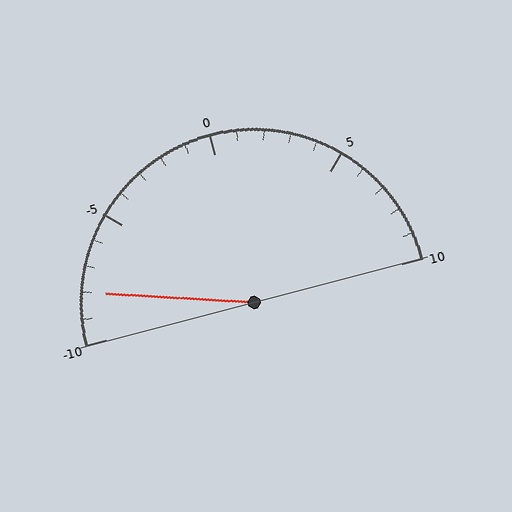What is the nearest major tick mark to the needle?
The nearest major tick mark is -10.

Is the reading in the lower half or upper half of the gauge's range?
The reading is in the lower half of the range (-10 to 10).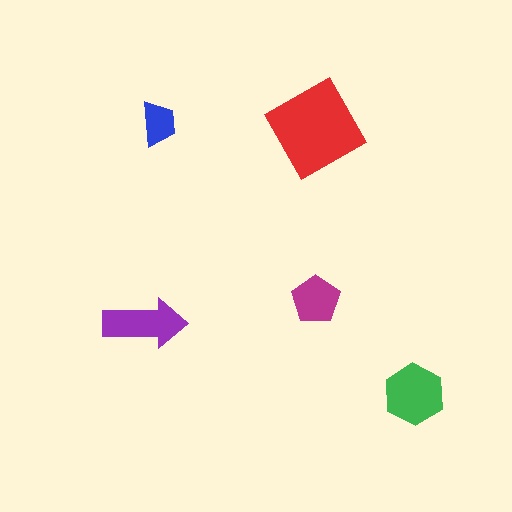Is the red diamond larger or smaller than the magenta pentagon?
Larger.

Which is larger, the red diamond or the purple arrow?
The red diamond.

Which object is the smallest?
The blue trapezoid.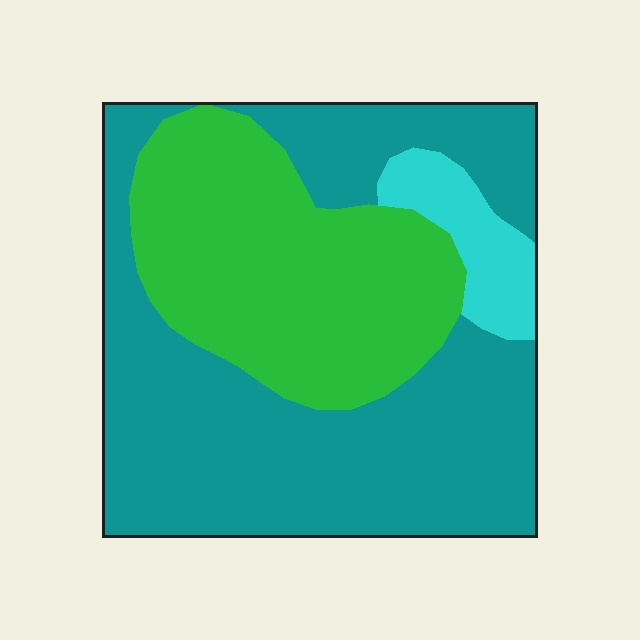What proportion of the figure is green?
Green takes up between a third and a half of the figure.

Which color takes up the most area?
Teal, at roughly 60%.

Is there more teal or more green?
Teal.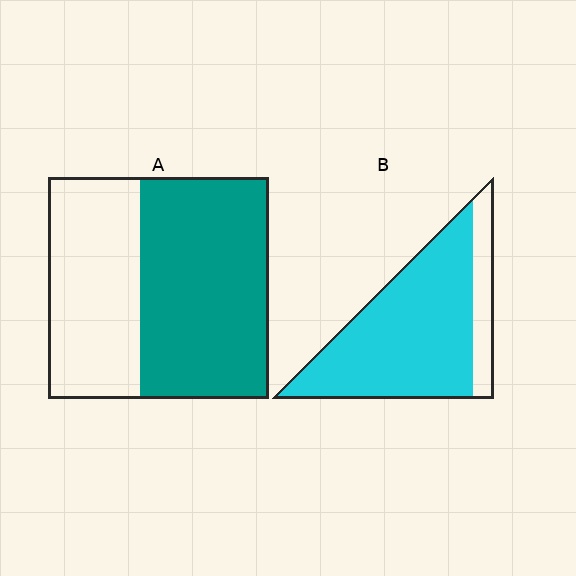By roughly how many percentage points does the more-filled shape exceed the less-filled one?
By roughly 25 percentage points (B over A).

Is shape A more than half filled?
Yes.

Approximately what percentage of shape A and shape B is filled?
A is approximately 60% and B is approximately 80%.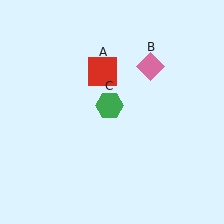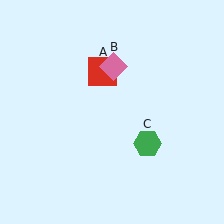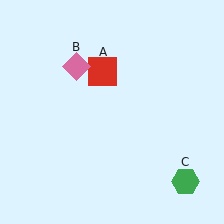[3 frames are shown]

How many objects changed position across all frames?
2 objects changed position: pink diamond (object B), green hexagon (object C).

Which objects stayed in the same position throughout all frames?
Red square (object A) remained stationary.